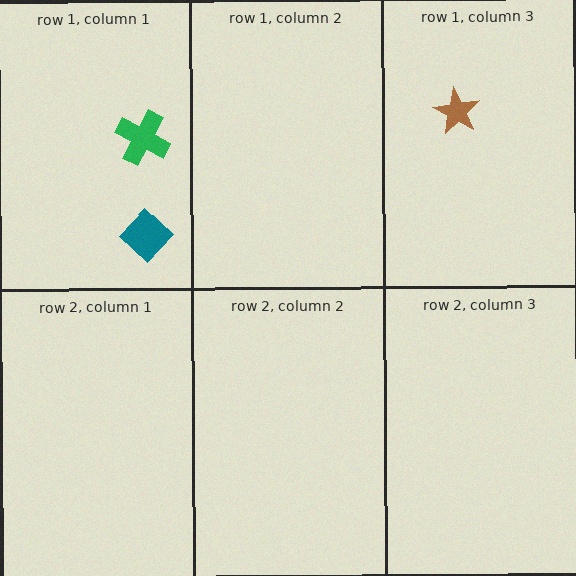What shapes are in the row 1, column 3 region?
The brown star.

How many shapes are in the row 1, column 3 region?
1.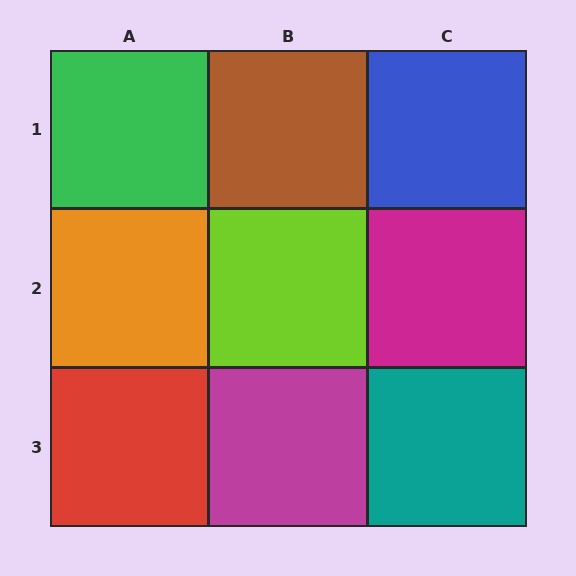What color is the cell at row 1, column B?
Brown.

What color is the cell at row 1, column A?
Green.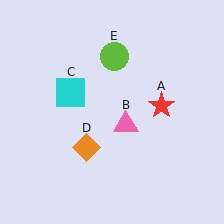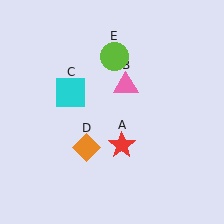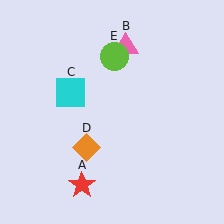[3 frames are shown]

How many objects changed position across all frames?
2 objects changed position: red star (object A), pink triangle (object B).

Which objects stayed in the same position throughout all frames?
Cyan square (object C) and orange diamond (object D) and lime circle (object E) remained stationary.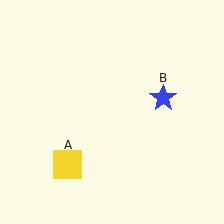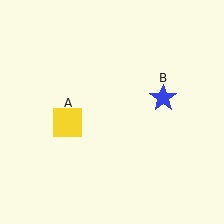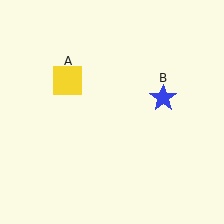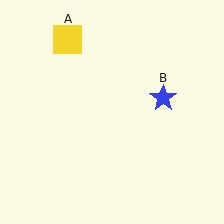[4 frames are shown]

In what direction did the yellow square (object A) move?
The yellow square (object A) moved up.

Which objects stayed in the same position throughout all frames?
Blue star (object B) remained stationary.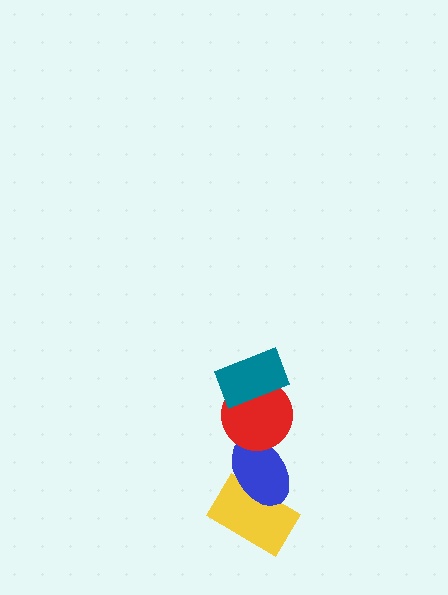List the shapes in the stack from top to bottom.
From top to bottom: the teal rectangle, the red circle, the blue ellipse, the yellow rectangle.